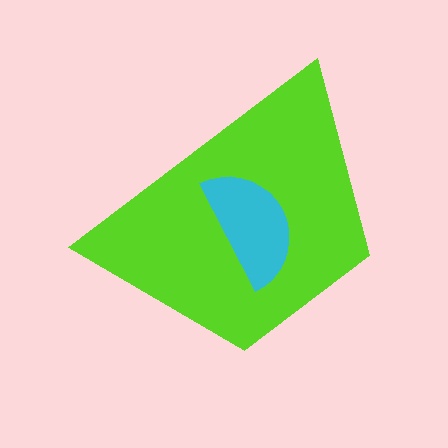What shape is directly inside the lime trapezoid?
The cyan semicircle.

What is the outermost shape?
The lime trapezoid.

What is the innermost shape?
The cyan semicircle.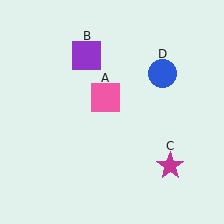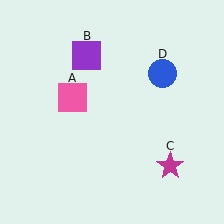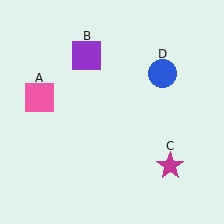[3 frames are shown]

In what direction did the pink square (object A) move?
The pink square (object A) moved left.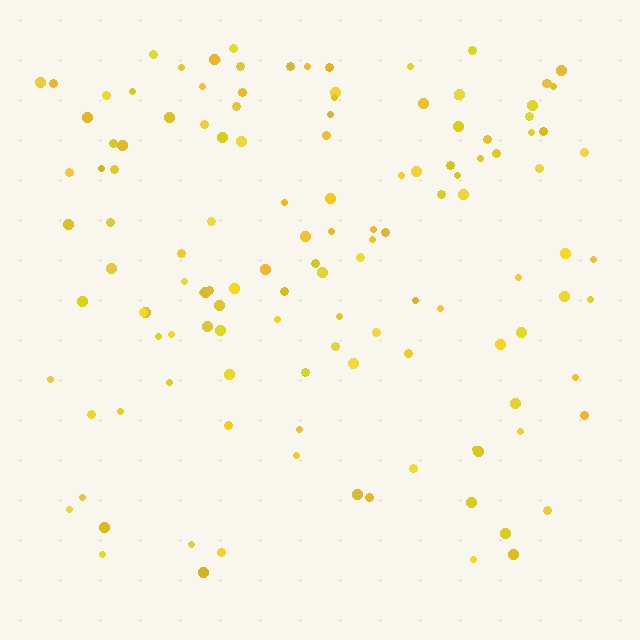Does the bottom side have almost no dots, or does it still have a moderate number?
Still a moderate number, just noticeably fewer than the top.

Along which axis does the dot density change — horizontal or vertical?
Vertical.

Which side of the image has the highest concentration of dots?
The top.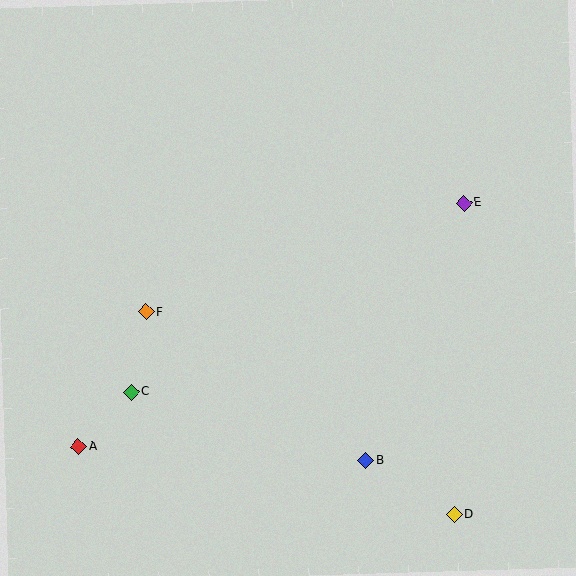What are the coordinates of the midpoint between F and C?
The midpoint between F and C is at (139, 352).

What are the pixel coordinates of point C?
Point C is at (132, 392).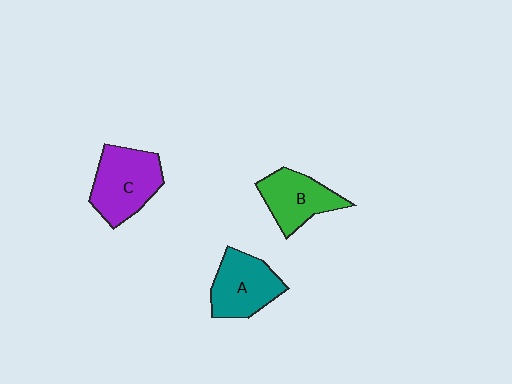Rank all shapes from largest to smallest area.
From largest to smallest: C (purple), A (teal), B (green).